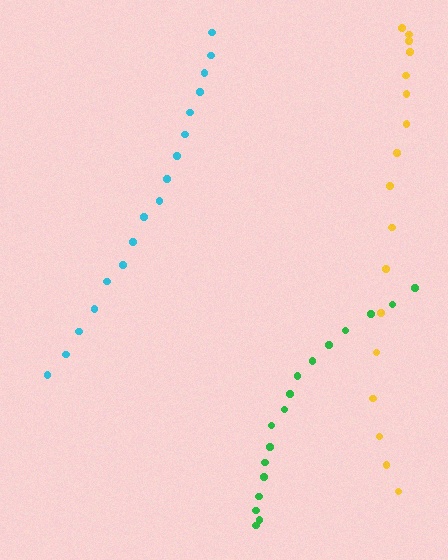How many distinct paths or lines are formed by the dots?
There are 3 distinct paths.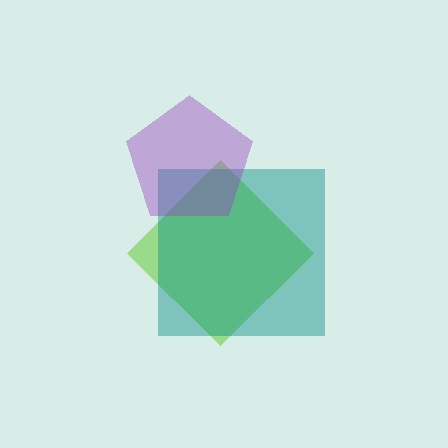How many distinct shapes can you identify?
There are 3 distinct shapes: a lime diamond, a teal square, a purple pentagon.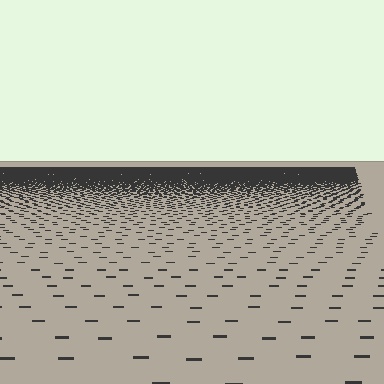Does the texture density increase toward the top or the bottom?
Density increases toward the top.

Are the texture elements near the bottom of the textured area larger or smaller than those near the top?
Larger. Near the bottom, elements are closer to the viewer and appear at a bigger on-screen size.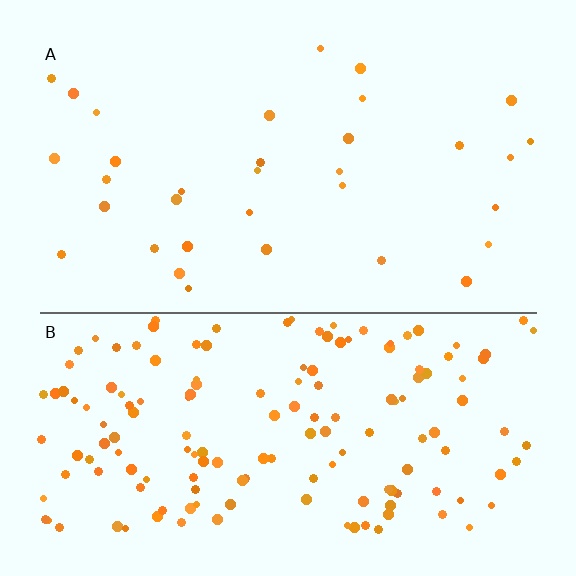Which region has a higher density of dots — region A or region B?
B (the bottom).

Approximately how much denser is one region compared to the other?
Approximately 4.7× — region B over region A.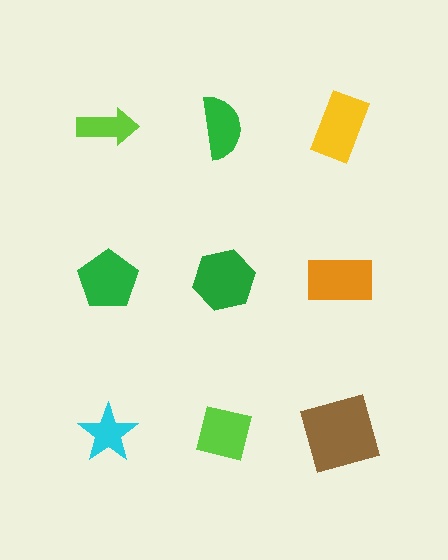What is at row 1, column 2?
A green semicircle.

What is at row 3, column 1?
A cyan star.